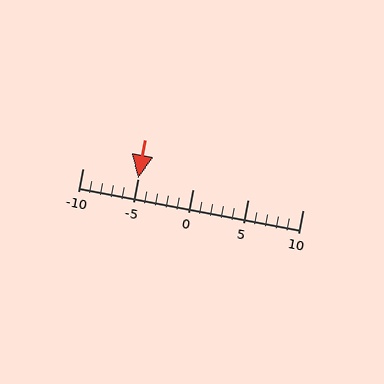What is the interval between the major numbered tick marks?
The major tick marks are spaced 5 units apart.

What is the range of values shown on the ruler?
The ruler shows values from -10 to 10.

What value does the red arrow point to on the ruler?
The red arrow points to approximately -5.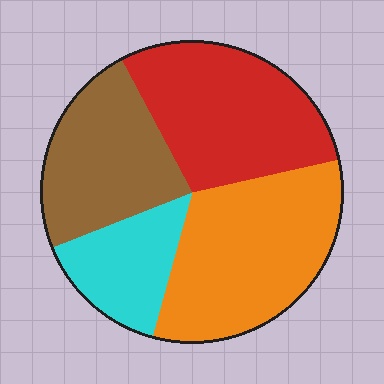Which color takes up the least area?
Cyan, at roughly 15%.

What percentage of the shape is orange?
Orange covers roughly 35% of the shape.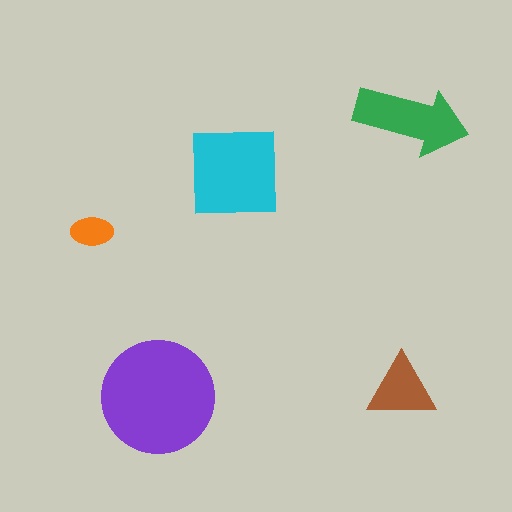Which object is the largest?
The purple circle.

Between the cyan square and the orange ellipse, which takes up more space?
The cyan square.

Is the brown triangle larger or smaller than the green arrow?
Smaller.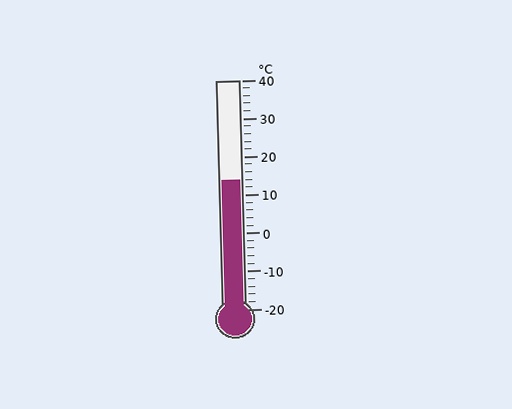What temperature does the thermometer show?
The thermometer shows approximately 14°C.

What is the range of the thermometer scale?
The thermometer scale ranges from -20°C to 40°C.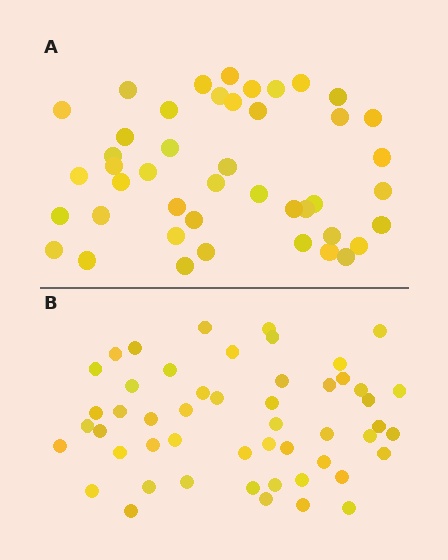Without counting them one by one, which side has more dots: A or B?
Region B (the bottom region) has more dots.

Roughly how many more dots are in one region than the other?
Region B has roughly 8 or so more dots than region A.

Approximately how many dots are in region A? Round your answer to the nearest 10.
About 40 dots. (The exact count is 44, which rounds to 40.)